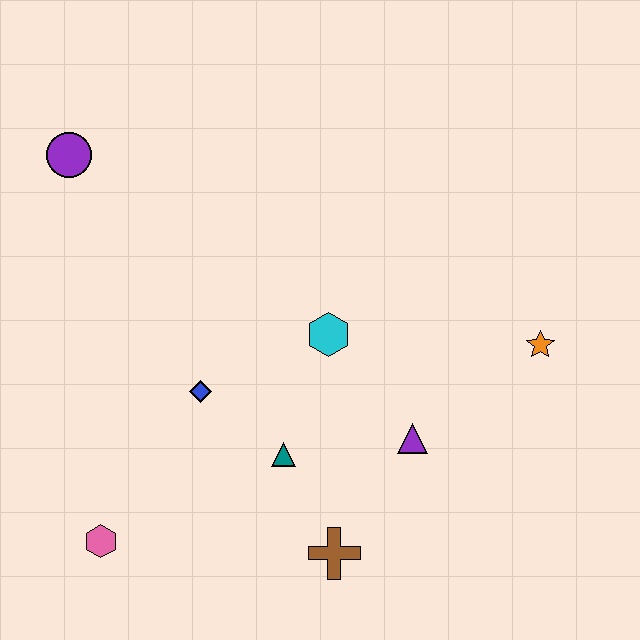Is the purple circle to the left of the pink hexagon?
Yes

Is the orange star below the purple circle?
Yes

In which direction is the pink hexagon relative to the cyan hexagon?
The pink hexagon is to the left of the cyan hexagon.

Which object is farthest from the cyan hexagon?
The purple circle is farthest from the cyan hexagon.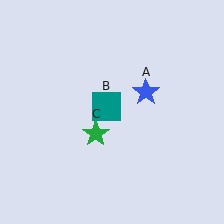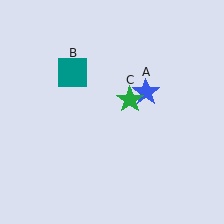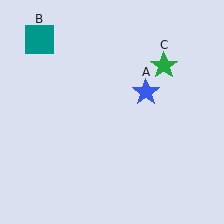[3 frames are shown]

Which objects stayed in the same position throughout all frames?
Blue star (object A) remained stationary.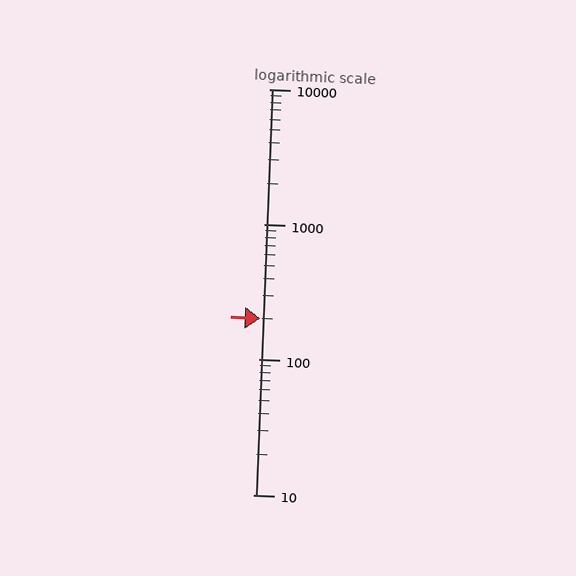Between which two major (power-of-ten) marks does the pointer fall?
The pointer is between 100 and 1000.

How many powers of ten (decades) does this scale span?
The scale spans 3 decades, from 10 to 10000.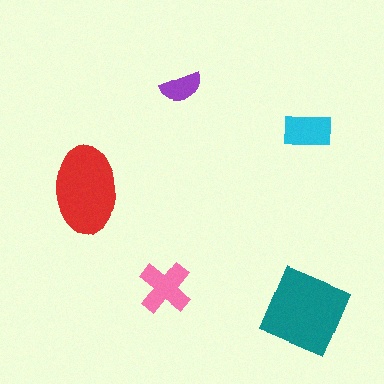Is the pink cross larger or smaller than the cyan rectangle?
Larger.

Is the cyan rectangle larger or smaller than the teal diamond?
Smaller.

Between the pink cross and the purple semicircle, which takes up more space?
The pink cross.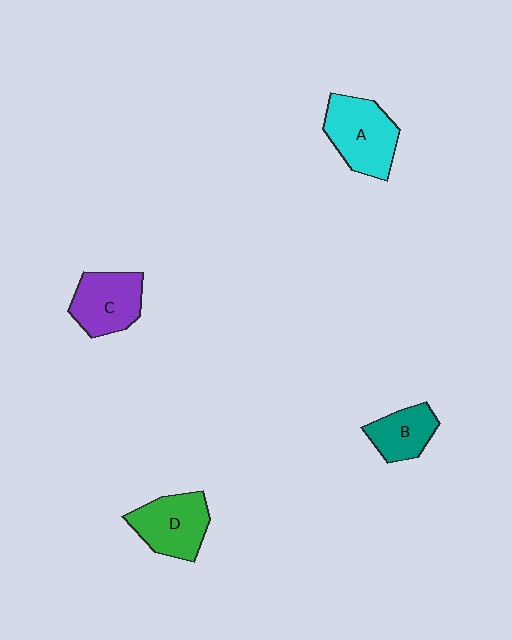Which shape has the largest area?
Shape A (cyan).